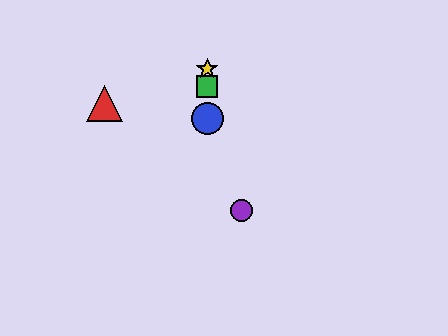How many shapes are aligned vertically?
3 shapes (the blue circle, the green square, the yellow star) are aligned vertically.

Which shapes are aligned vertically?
The blue circle, the green square, the yellow star are aligned vertically.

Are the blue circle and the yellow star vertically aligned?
Yes, both are at x≈207.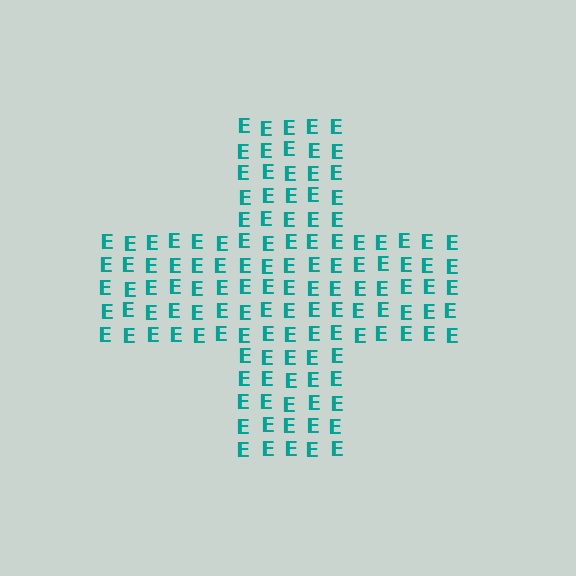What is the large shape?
The large shape is a cross.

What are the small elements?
The small elements are letter E's.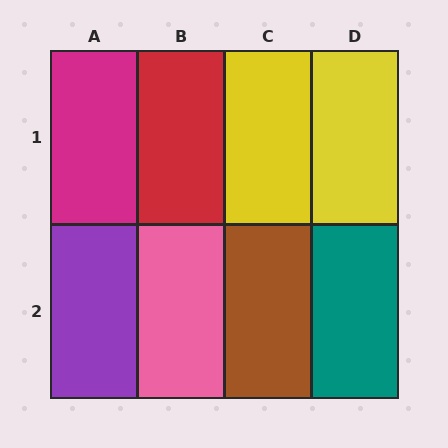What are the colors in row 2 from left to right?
Purple, pink, brown, teal.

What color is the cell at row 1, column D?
Yellow.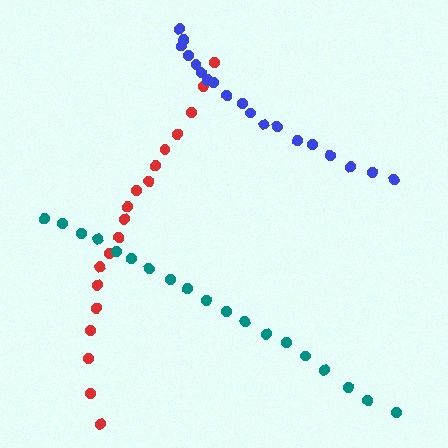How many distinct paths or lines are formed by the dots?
There are 3 distinct paths.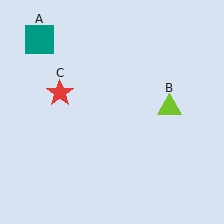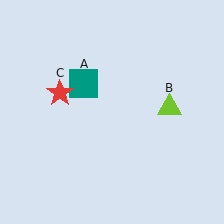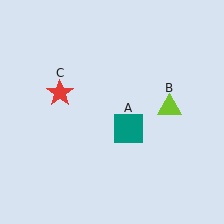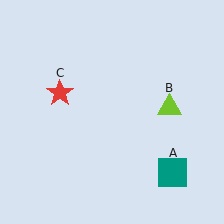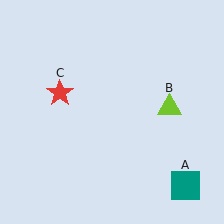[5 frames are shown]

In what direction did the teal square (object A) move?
The teal square (object A) moved down and to the right.